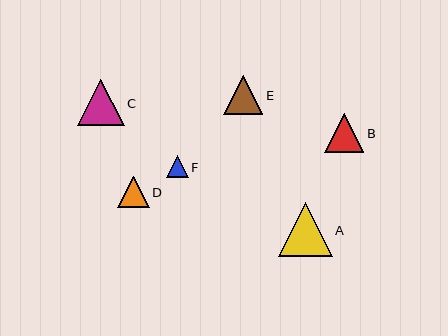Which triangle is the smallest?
Triangle F is the smallest with a size of approximately 22 pixels.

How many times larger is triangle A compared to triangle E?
Triangle A is approximately 1.4 times the size of triangle E.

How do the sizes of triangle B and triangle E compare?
Triangle B and triangle E are approximately the same size.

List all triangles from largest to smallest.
From largest to smallest: A, C, B, E, D, F.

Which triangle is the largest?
Triangle A is the largest with a size of approximately 54 pixels.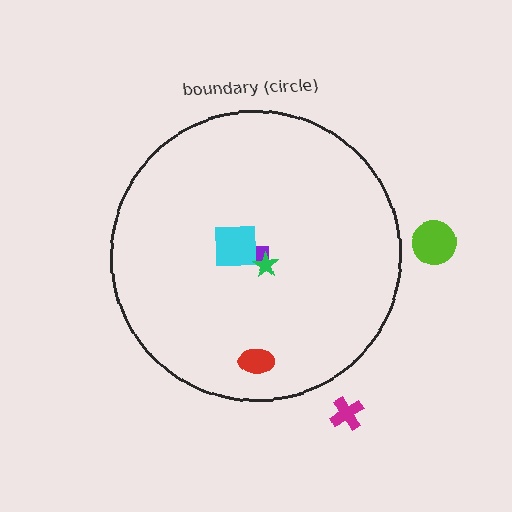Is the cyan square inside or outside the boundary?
Inside.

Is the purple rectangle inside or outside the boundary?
Inside.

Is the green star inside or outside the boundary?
Inside.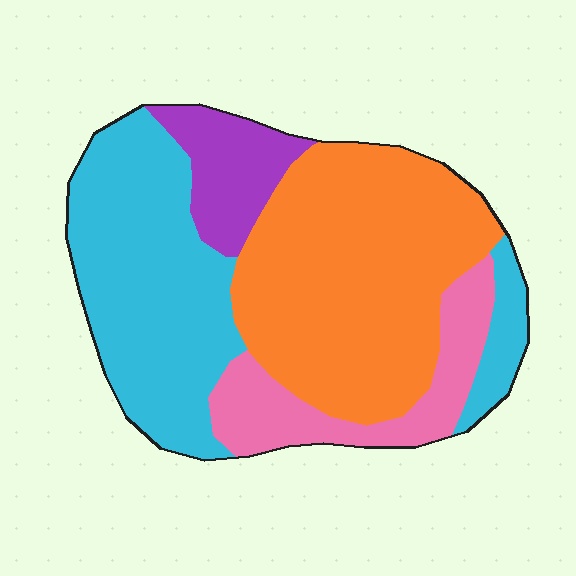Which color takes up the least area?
Purple, at roughly 10%.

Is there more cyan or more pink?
Cyan.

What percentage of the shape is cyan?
Cyan takes up about three eighths (3/8) of the shape.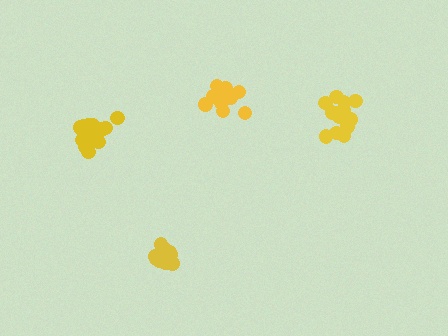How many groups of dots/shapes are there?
There are 4 groups.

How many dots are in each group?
Group 1: 12 dots, Group 2: 12 dots, Group 3: 16 dots, Group 4: 14 dots (54 total).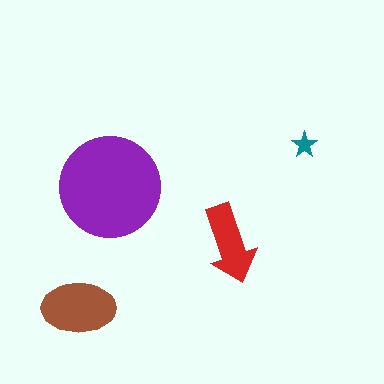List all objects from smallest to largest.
The teal star, the red arrow, the brown ellipse, the purple circle.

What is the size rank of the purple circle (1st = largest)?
1st.